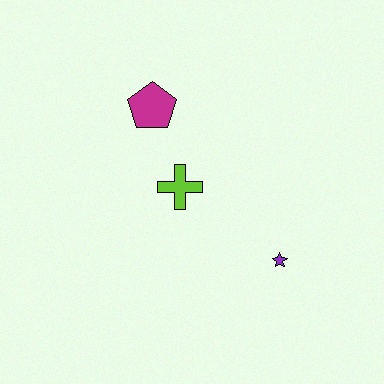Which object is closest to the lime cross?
The magenta pentagon is closest to the lime cross.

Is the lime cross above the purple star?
Yes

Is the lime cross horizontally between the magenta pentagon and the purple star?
Yes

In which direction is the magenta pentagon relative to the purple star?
The magenta pentagon is above the purple star.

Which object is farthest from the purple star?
The magenta pentagon is farthest from the purple star.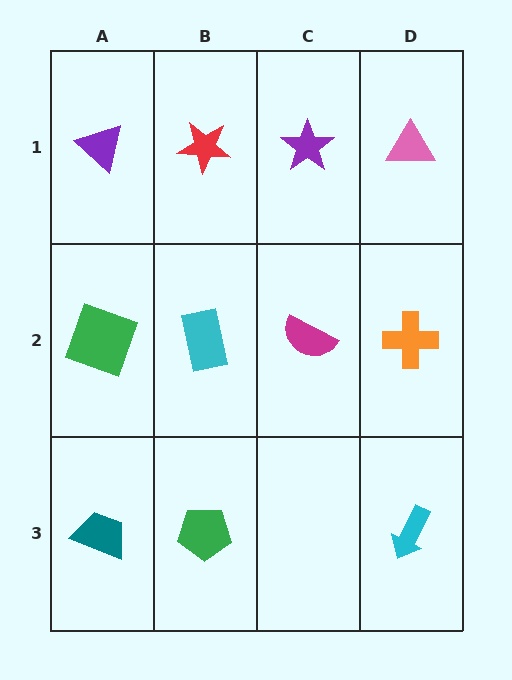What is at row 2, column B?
A cyan rectangle.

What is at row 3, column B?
A green pentagon.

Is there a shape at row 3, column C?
No, that cell is empty.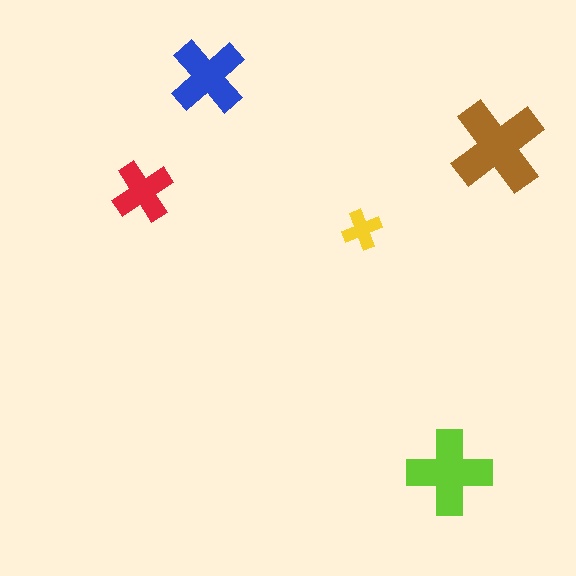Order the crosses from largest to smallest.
the brown one, the lime one, the blue one, the red one, the yellow one.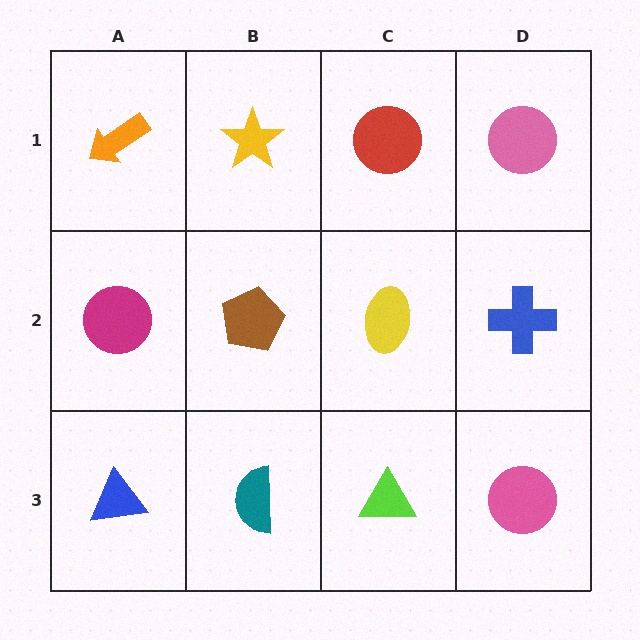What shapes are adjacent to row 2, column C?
A red circle (row 1, column C), a lime triangle (row 3, column C), a brown pentagon (row 2, column B), a blue cross (row 2, column D).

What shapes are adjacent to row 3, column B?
A brown pentagon (row 2, column B), a blue triangle (row 3, column A), a lime triangle (row 3, column C).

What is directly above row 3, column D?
A blue cross.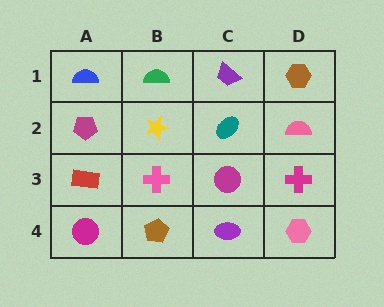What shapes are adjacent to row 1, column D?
A pink semicircle (row 2, column D), a purple trapezoid (row 1, column C).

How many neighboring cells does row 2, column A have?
3.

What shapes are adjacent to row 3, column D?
A pink semicircle (row 2, column D), a pink hexagon (row 4, column D), a magenta circle (row 3, column C).